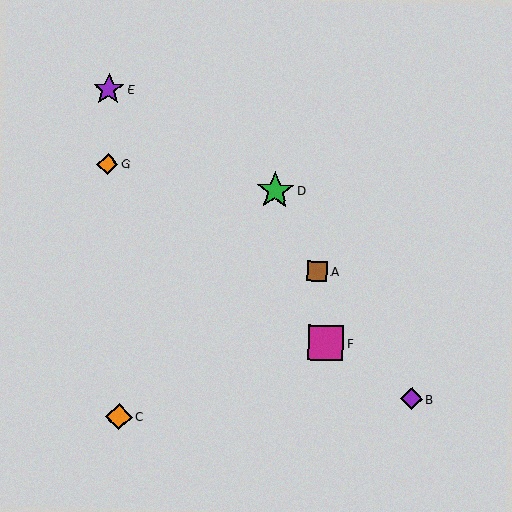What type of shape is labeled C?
Shape C is an orange diamond.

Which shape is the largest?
The green star (labeled D) is the largest.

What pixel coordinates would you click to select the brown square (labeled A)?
Click at (317, 271) to select the brown square A.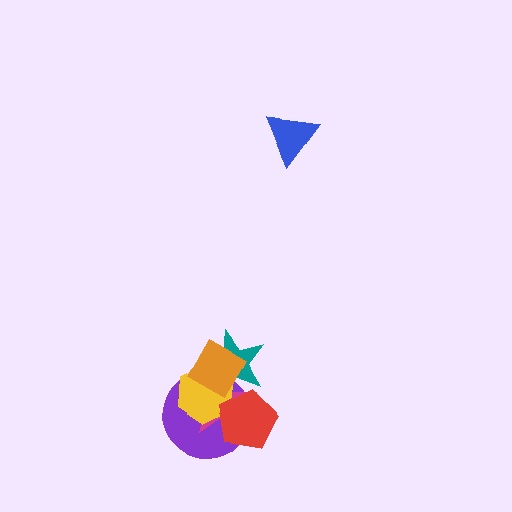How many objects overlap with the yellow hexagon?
5 objects overlap with the yellow hexagon.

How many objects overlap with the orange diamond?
4 objects overlap with the orange diamond.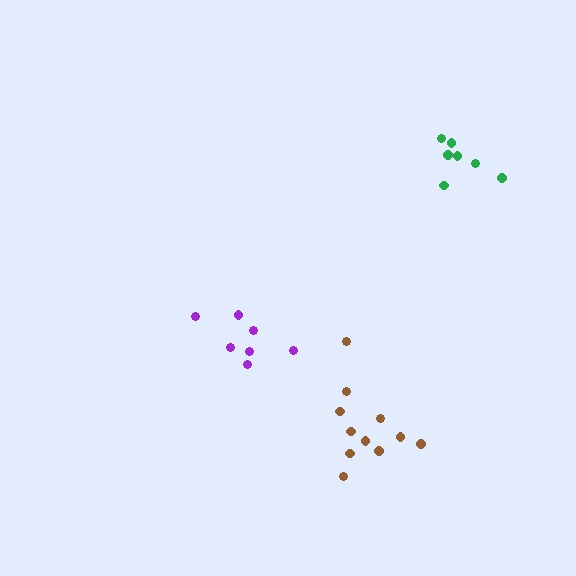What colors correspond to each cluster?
The clusters are colored: purple, green, brown.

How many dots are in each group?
Group 1: 7 dots, Group 2: 7 dots, Group 3: 11 dots (25 total).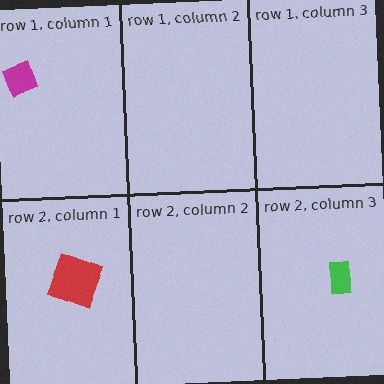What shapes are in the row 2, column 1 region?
The red square.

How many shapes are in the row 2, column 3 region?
1.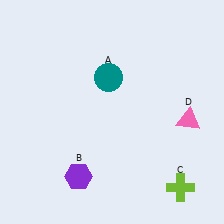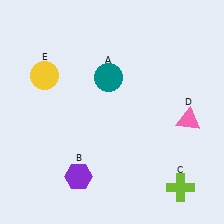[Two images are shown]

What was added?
A yellow circle (E) was added in Image 2.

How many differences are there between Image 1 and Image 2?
There is 1 difference between the two images.